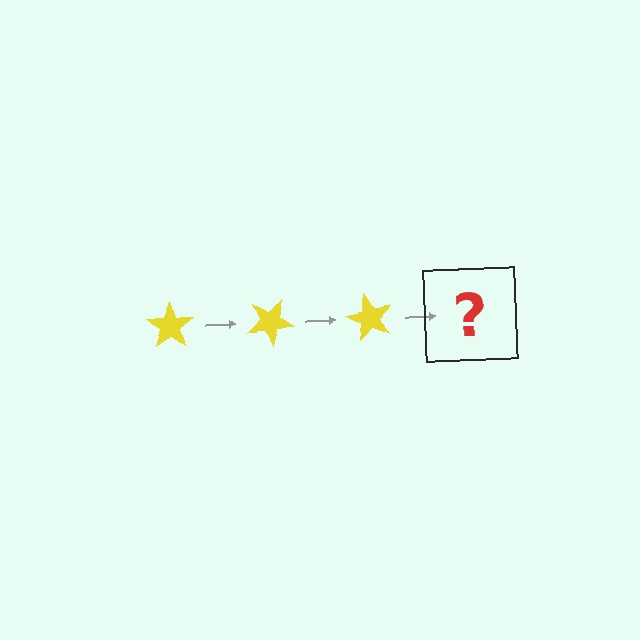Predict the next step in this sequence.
The next step is a yellow star rotated 90 degrees.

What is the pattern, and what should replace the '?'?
The pattern is that the star rotates 30 degrees each step. The '?' should be a yellow star rotated 90 degrees.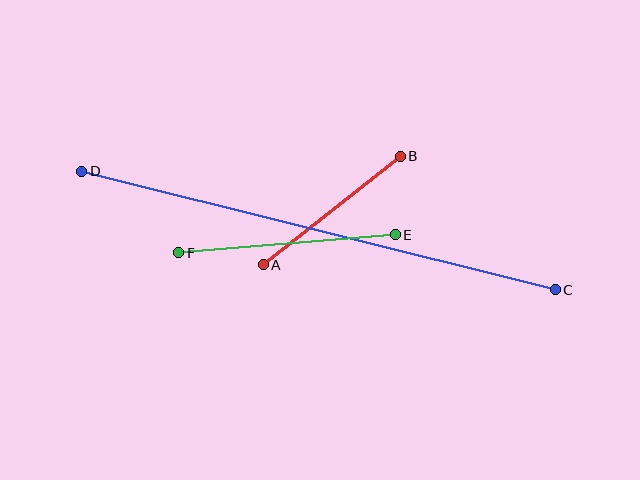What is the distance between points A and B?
The distance is approximately 175 pixels.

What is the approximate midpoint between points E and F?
The midpoint is at approximately (287, 244) pixels.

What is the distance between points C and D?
The distance is approximately 488 pixels.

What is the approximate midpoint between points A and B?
The midpoint is at approximately (332, 210) pixels.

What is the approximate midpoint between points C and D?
The midpoint is at approximately (319, 230) pixels.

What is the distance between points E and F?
The distance is approximately 217 pixels.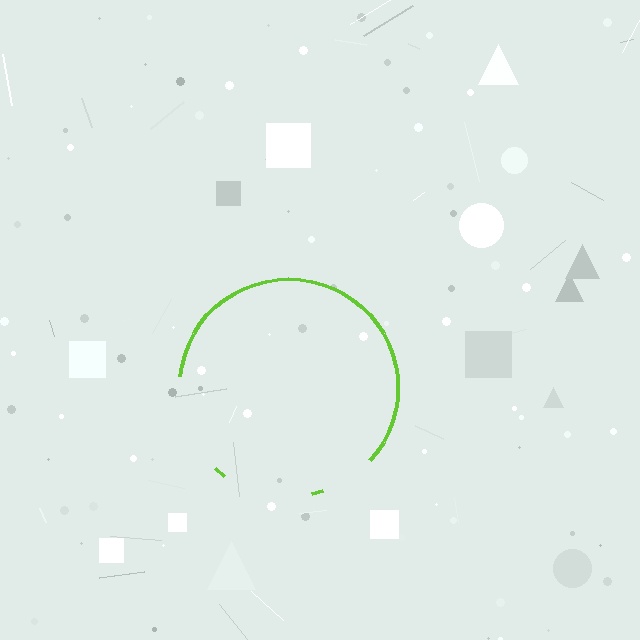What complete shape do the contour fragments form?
The contour fragments form a circle.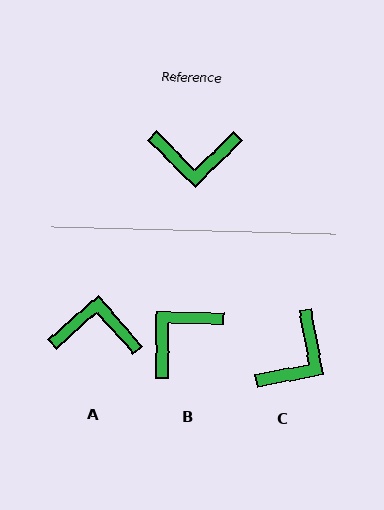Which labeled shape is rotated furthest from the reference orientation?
A, about 176 degrees away.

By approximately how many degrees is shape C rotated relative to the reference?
Approximately 56 degrees counter-clockwise.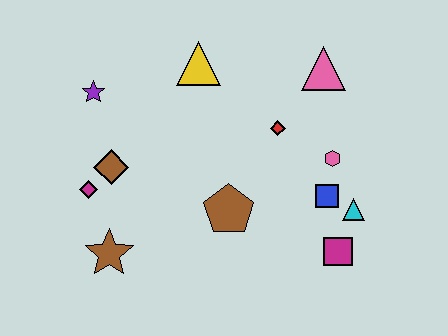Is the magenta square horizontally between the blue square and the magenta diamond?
No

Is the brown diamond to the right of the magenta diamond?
Yes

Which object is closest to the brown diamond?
The magenta diamond is closest to the brown diamond.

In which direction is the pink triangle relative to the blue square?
The pink triangle is above the blue square.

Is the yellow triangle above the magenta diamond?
Yes